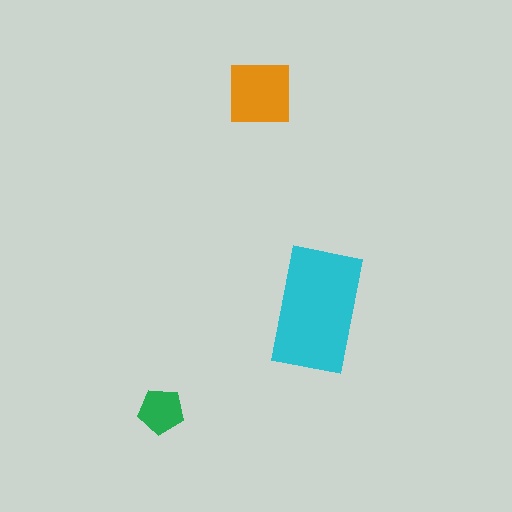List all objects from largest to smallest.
The cyan rectangle, the orange square, the green pentagon.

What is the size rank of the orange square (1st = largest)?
2nd.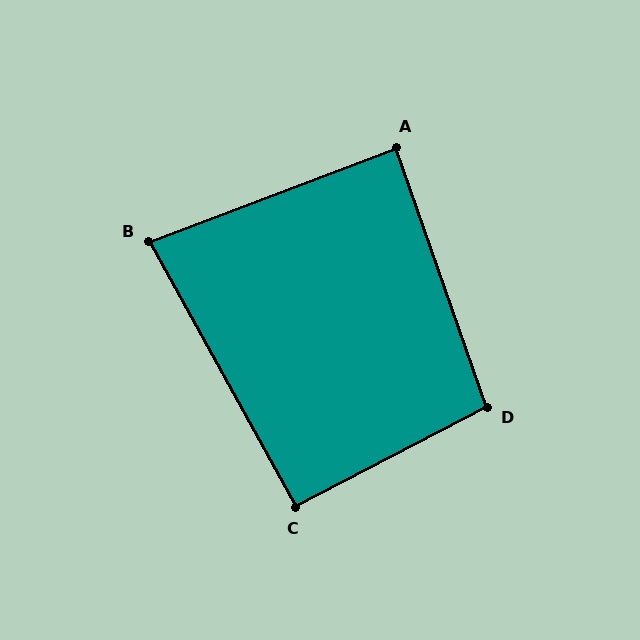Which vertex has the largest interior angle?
D, at approximately 98 degrees.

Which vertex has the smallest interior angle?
B, at approximately 82 degrees.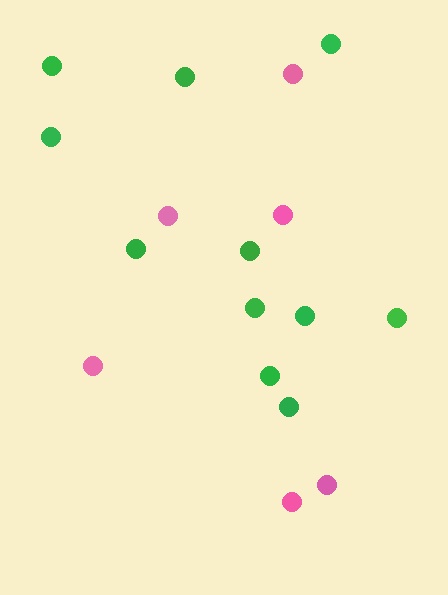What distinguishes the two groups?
There are 2 groups: one group of pink circles (6) and one group of green circles (11).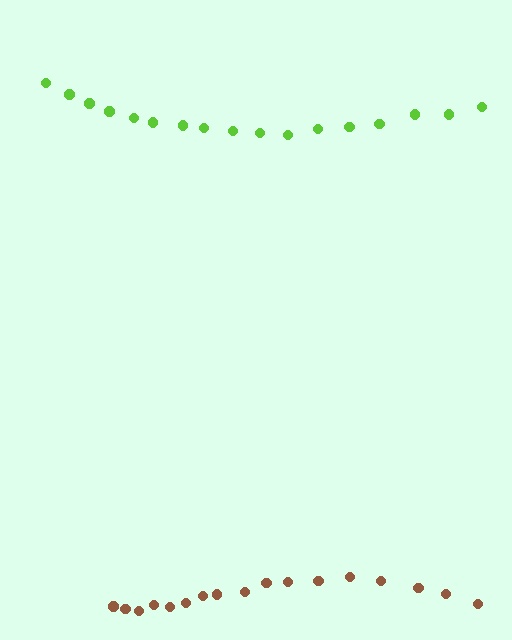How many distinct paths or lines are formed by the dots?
There are 2 distinct paths.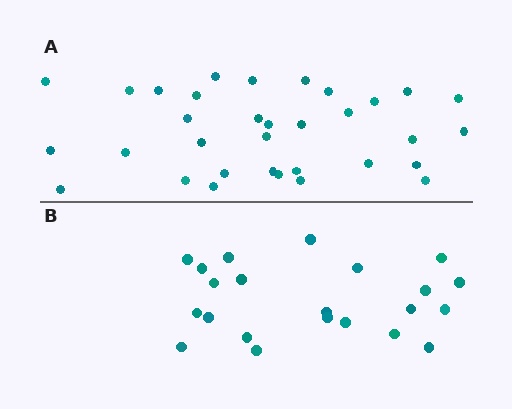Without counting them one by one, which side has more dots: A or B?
Region A (the top region) has more dots.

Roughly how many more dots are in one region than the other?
Region A has roughly 12 or so more dots than region B.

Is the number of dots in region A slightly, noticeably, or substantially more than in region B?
Region A has substantially more. The ratio is roughly 1.5 to 1.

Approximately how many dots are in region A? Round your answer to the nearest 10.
About 30 dots. (The exact count is 33, which rounds to 30.)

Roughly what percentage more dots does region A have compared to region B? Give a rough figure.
About 50% more.